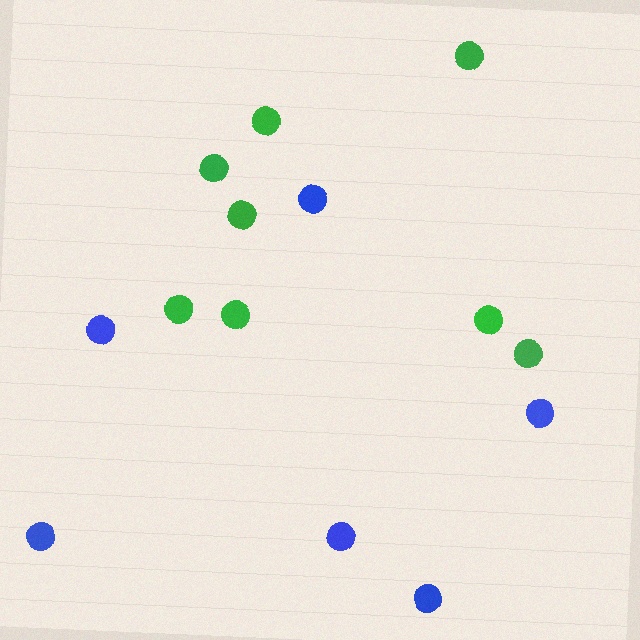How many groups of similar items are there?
There are 2 groups: one group of blue circles (6) and one group of green circles (8).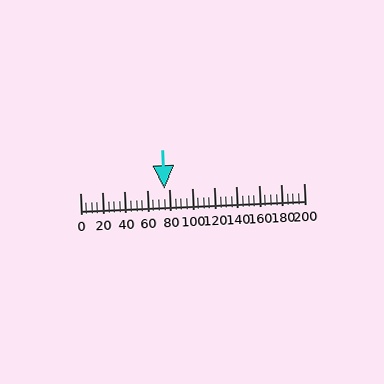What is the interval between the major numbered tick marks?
The major tick marks are spaced 20 units apart.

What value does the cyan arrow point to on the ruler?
The cyan arrow points to approximately 76.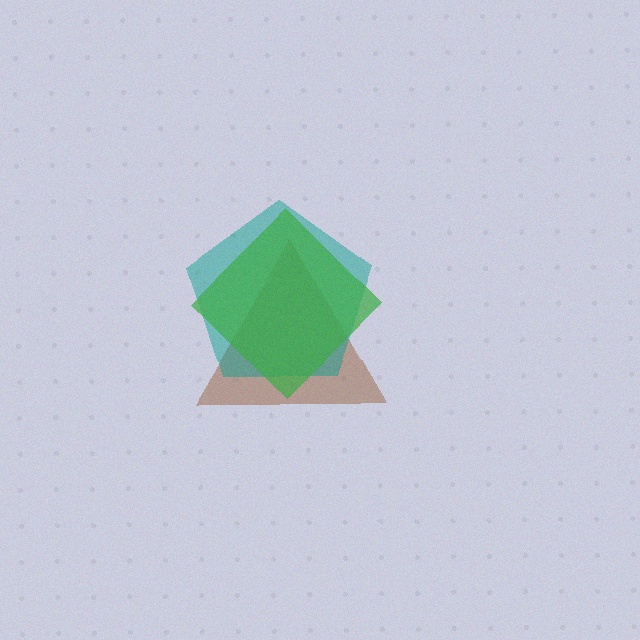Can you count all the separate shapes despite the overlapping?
Yes, there are 3 separate shapes.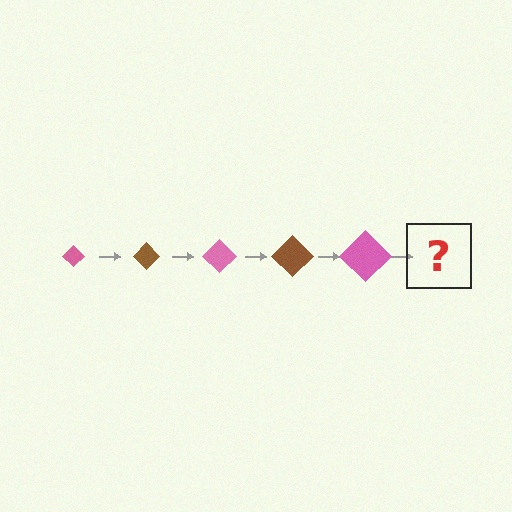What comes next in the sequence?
The next element should be a brown diamond, larger than the previous one.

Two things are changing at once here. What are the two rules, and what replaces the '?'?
The two rules are that the diamond grows larger each step and the color cycles through pink and brown. The '?' should be a brown diamond, larger than the previous one.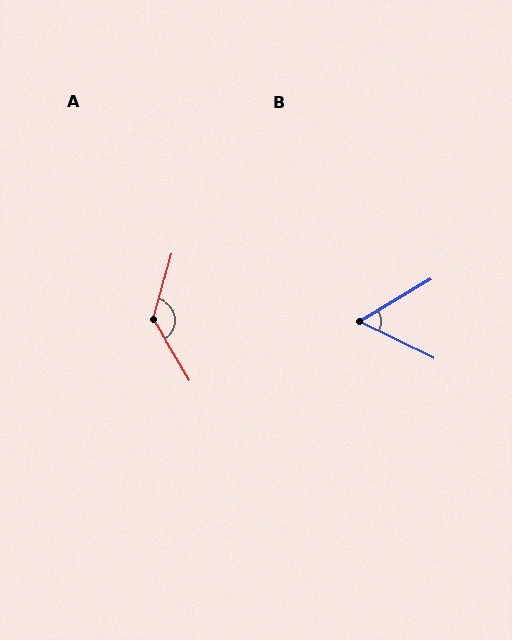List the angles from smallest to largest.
B (57°), A (133°).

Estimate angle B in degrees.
Approximately 57 degrees.